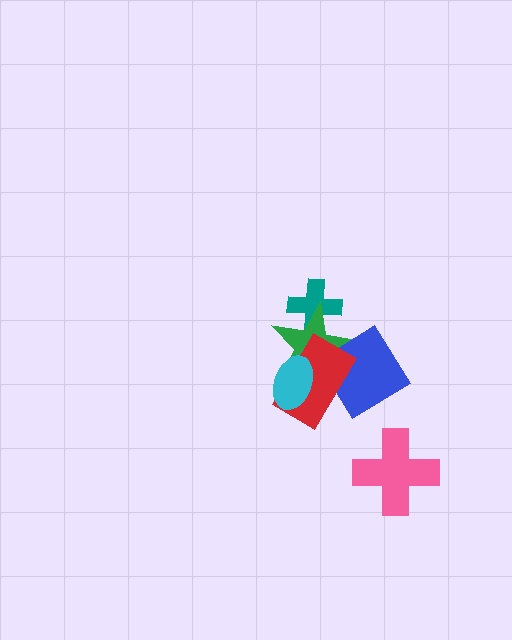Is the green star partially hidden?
Yes, it is partially covered by another shape.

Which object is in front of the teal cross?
The green star is in front of the teal cross.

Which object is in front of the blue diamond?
The red rectangle is in front of the blue diamond.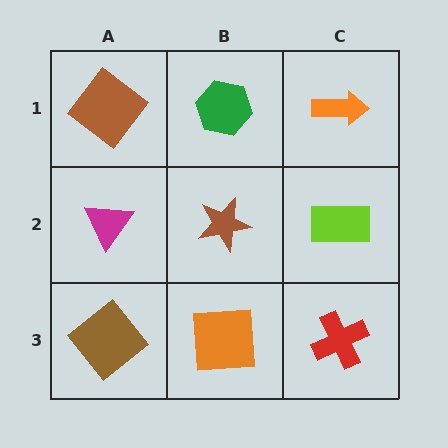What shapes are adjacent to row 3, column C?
A lime rectangle (row 2, column C), an orange square (row 3, column B).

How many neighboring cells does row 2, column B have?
4.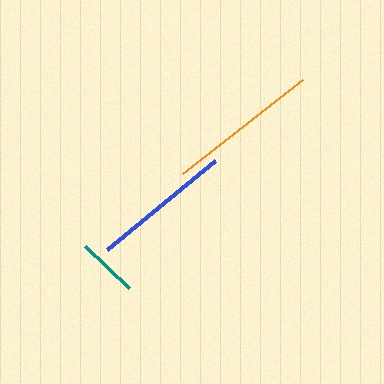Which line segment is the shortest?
The teal line is the shortest at approximately 61 pixels.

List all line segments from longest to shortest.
From longest to shortest: orange, blue, teal.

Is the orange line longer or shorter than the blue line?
The orange line is longer than the blue line.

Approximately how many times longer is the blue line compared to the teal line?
The blue line is approximately 2.3 times the length of the teal line.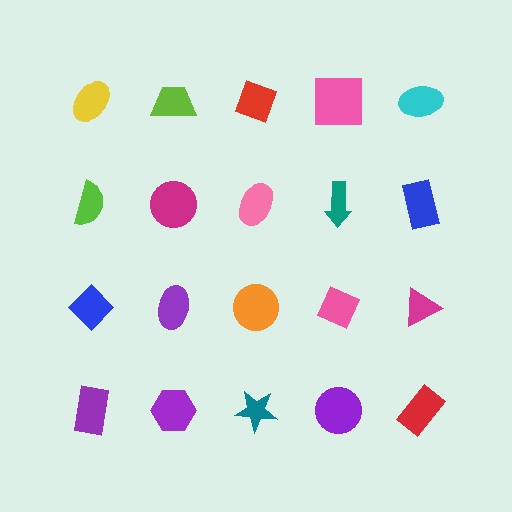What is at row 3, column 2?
A purple ellipse.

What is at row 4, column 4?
A purple circle.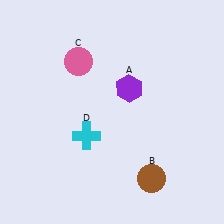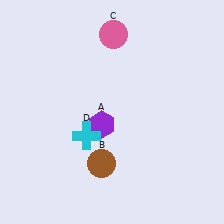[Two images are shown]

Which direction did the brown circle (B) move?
The brown circle (B) moved left.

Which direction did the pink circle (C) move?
The pink circle (C) moved right.